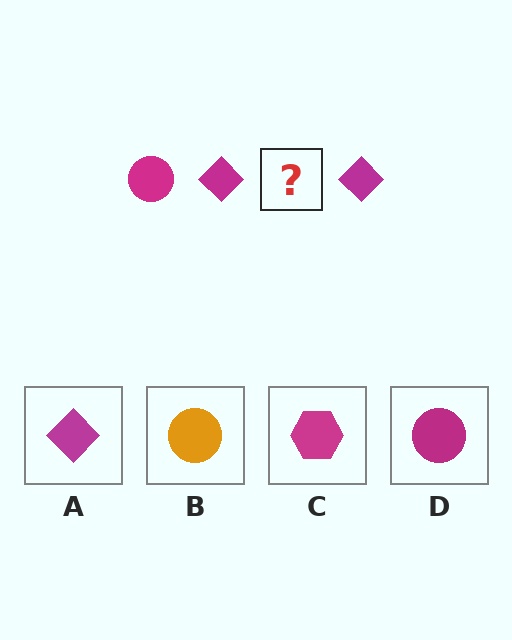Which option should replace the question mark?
Option D.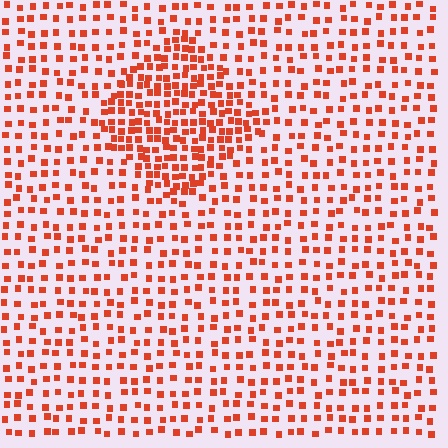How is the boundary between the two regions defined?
The boundary is defined by a change in element density (approximately 2.1x ratio). All elements are the same color, size, and shape.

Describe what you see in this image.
The image contains small red elements arranged at two different densities. A diamond-shaped region is visible where the elements are more densely packed than the surrounding area.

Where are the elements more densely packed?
The elements are more densely packed inside the diamond boundary.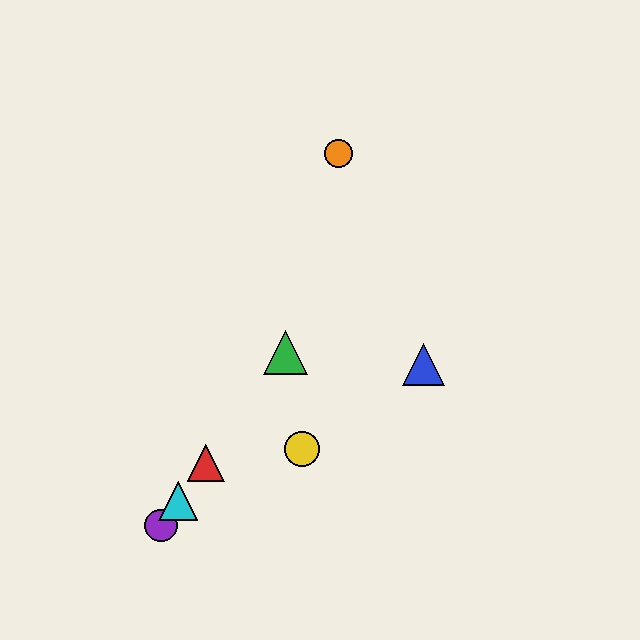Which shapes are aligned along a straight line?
The red triangle, the green triangle, the purple circle, the cyan triangle are aligned along a straight line.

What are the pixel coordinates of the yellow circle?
The yellow circle is at (302, 449).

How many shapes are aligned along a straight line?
4 shapes (the red triangle, the green triangle, the purple circle, the cyan triangle) are aligned along a straight line.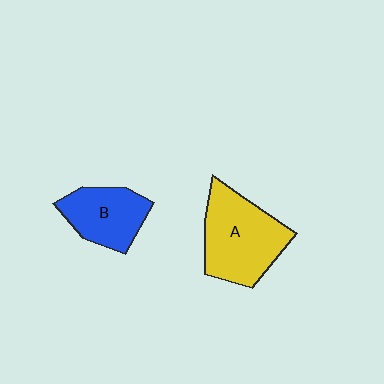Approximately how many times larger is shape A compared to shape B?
Approximately 1.4 times.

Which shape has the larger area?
Shape A (yellow).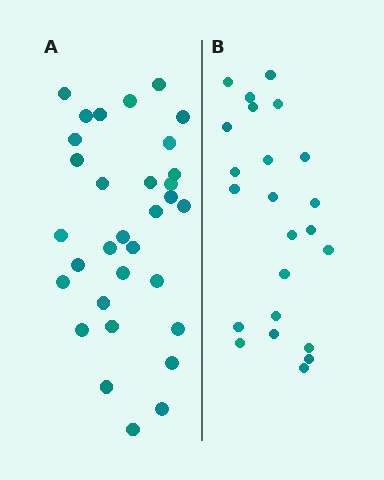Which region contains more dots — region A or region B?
Region A (the left region) has more dots.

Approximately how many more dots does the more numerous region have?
Region A has roughly 8 or so more dots than region B.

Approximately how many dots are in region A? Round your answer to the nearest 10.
About 30 dots. (The exact count is 32, which rounds to 30.)